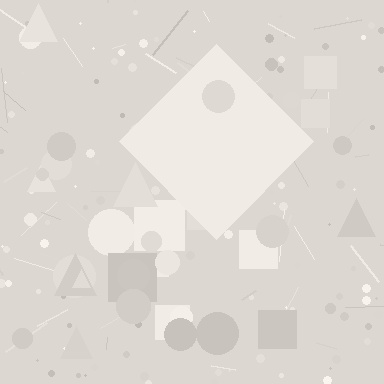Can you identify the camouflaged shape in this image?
The camouflaged shape is a diamond.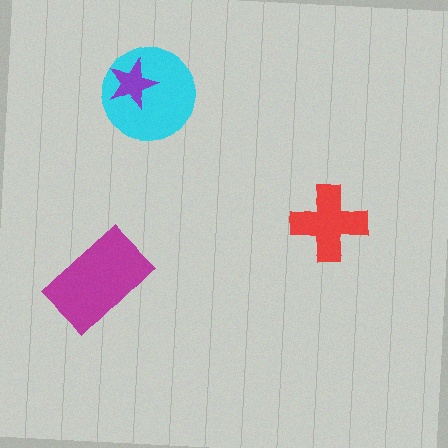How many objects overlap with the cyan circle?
1 object overlaps with the cyan circle.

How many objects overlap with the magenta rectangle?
0 objects overlap with the magenta rectangle.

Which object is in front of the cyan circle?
The purple star is in front of the cyan circle.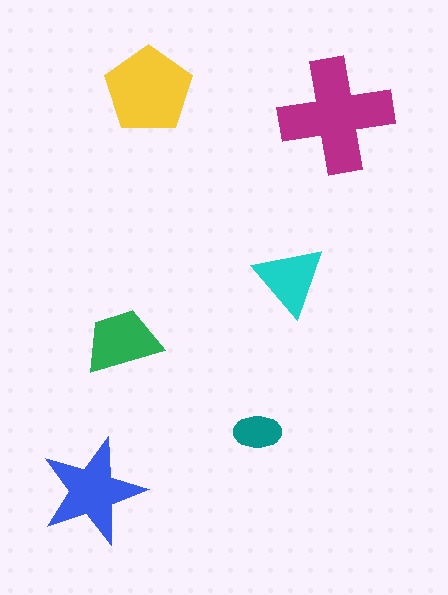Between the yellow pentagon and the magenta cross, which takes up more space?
The magenta cross.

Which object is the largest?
The magenta cross.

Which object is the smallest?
The teal ellipse.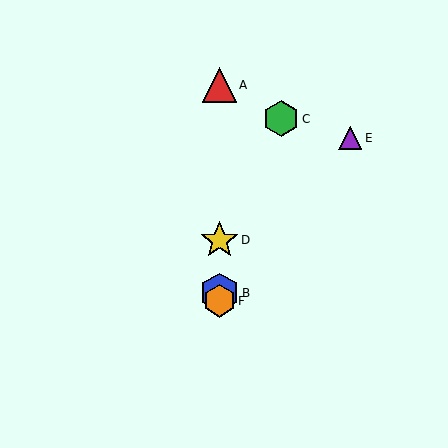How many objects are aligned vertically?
4 objects (A, B, D, F) are aligned vertically.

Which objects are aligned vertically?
Objects A, B, D, F are aligned vertically.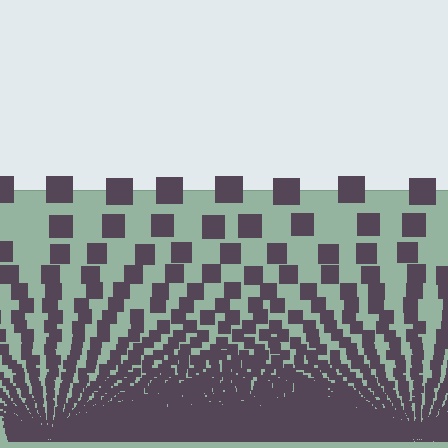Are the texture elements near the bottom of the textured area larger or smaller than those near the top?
Smaller. The gradient is inverted — elements near the bottom are smaller and denser.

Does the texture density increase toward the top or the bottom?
Density increases toward the bottom.